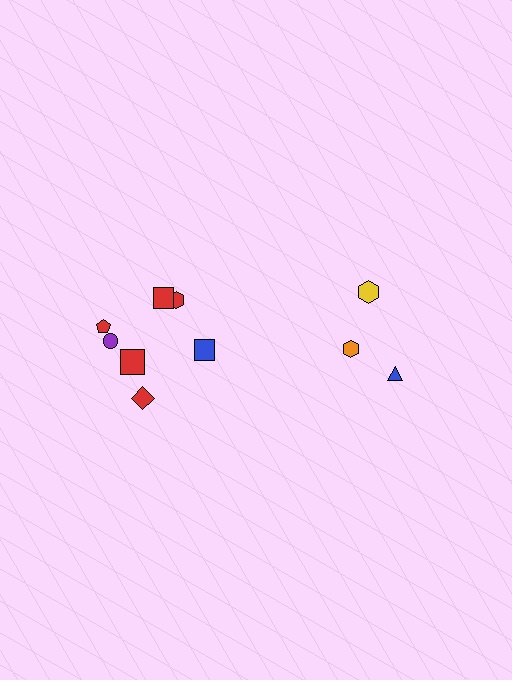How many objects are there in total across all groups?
There are 10 objects.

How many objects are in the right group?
There are 3 objects.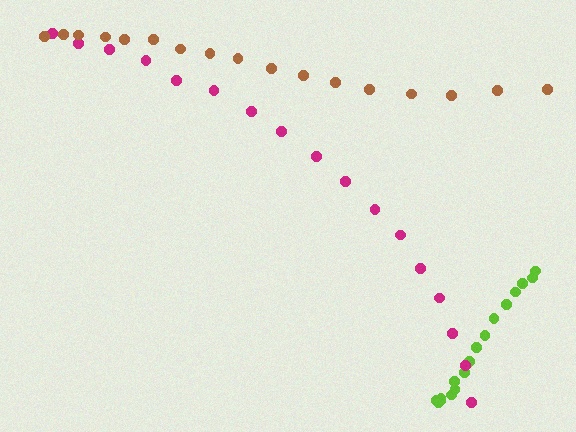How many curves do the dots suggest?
There are 3 distinct paths.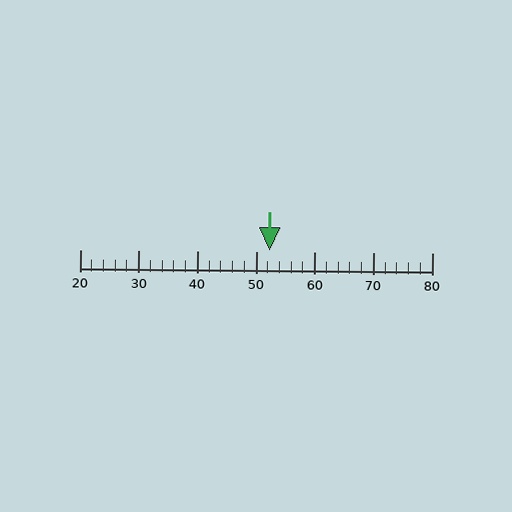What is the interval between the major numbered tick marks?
The major tick marks are spaced 10 units apart.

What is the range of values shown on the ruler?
The ruler shows values from 20 to 80.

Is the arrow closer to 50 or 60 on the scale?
The arrow is closer to 50.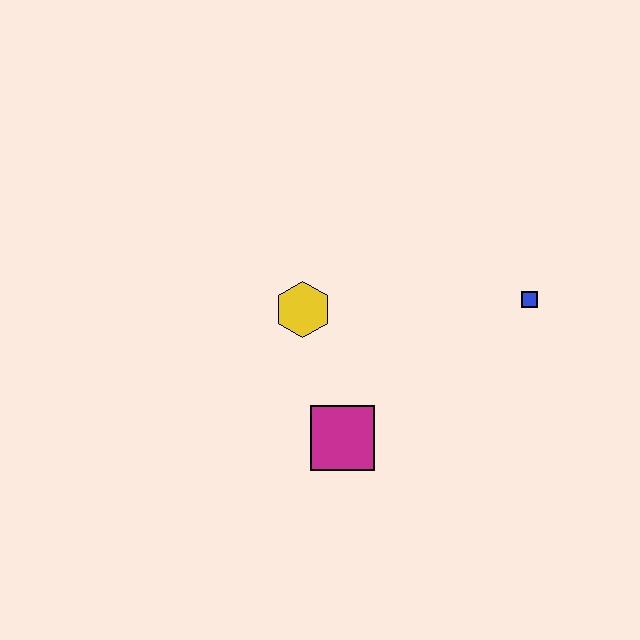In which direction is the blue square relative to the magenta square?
The blue square is to the right of the magenta square.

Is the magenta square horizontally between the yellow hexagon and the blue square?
Yes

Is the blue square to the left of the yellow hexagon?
No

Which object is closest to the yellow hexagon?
The magenta square is closest to the yellow hexagon.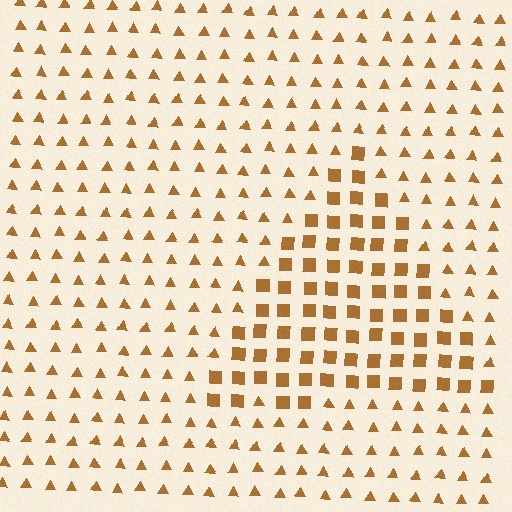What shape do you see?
I see a triangle.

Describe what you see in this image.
The image is filled with small brown elements arranged in a uniform grid. A triangle-shaped region contains squares, while the surrounding area contains triangles. The boundary is defined purely by the change in element shape.